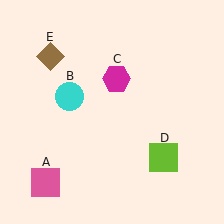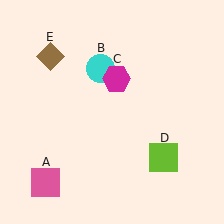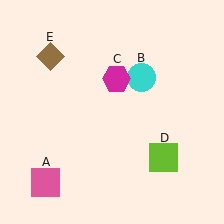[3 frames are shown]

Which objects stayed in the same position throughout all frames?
Pink square (object A) and magenta hexagon (object C) and lime square (object D) and brown diamond (object E) remained stationary.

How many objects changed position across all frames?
1 object changed position: cyan circle (object B).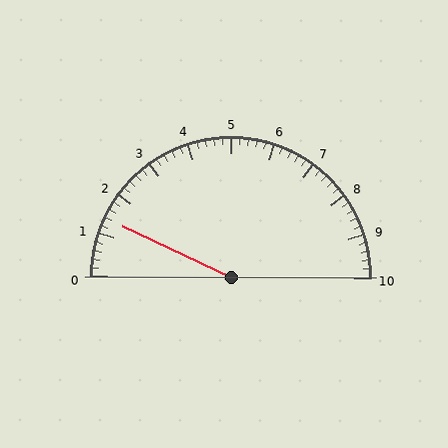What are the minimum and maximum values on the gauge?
The gauge ranges from 0 to 10.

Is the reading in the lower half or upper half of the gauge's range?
The reading is in the lower half of the range (0 to 10).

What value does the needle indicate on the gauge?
The needle indicates approximately 1.4.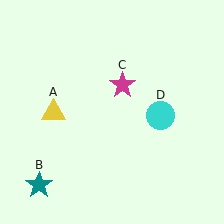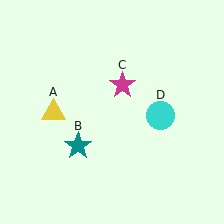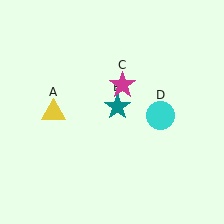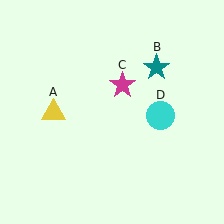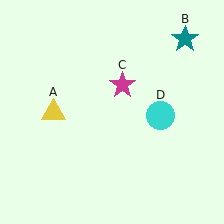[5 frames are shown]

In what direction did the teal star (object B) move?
The teal star (object B) moved up and to the right.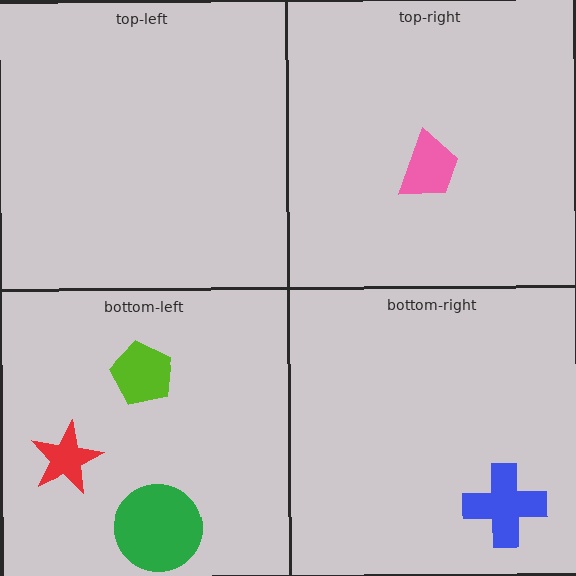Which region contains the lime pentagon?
The bottom-left region.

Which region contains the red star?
The bottom-left region.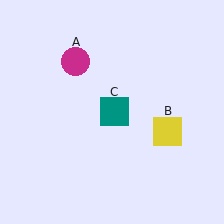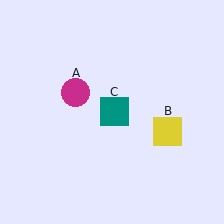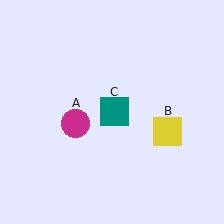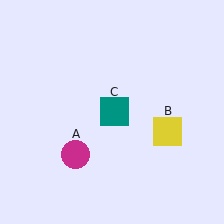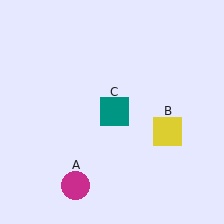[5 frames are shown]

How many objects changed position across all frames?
1 object changed position: magenta circle (object A).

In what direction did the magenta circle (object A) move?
The magenta circle (object A) moved down.